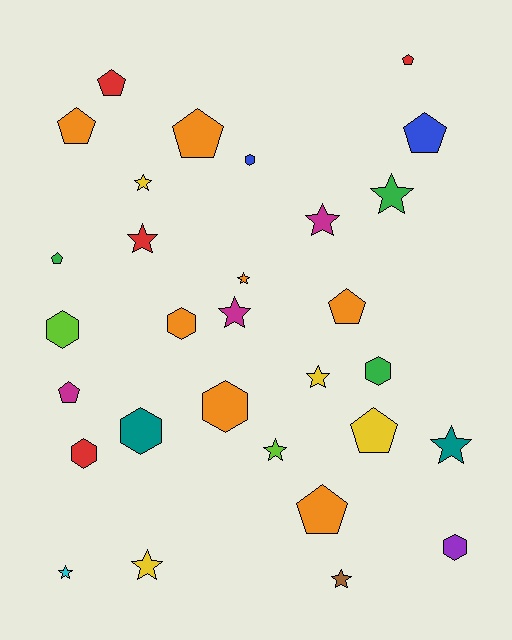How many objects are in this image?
There are 30 objects.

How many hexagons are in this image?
There are 8 hexagons.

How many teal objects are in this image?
There are 2 teal objects.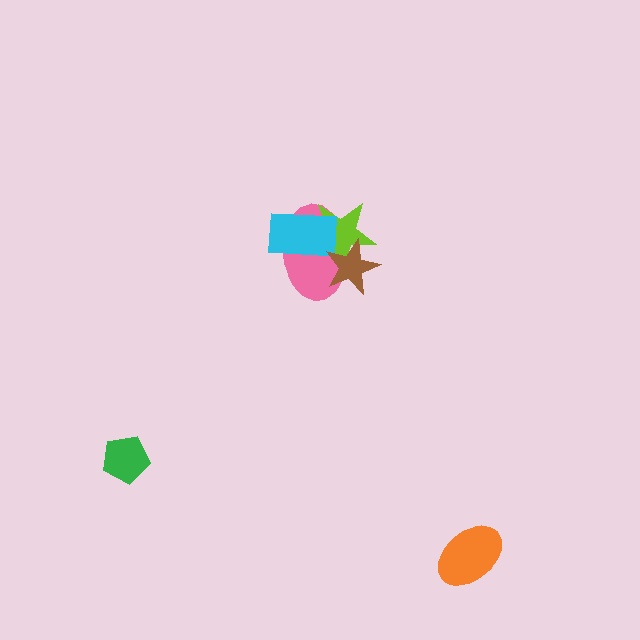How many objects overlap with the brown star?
2 objects overlap with the brown star.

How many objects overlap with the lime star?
3 objects overlap with the lime star.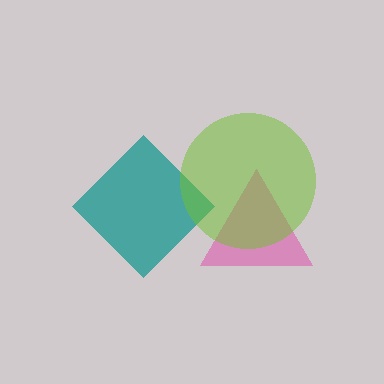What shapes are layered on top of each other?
The layered shapes are: a pink triangle, a teal diamond, a lime circle.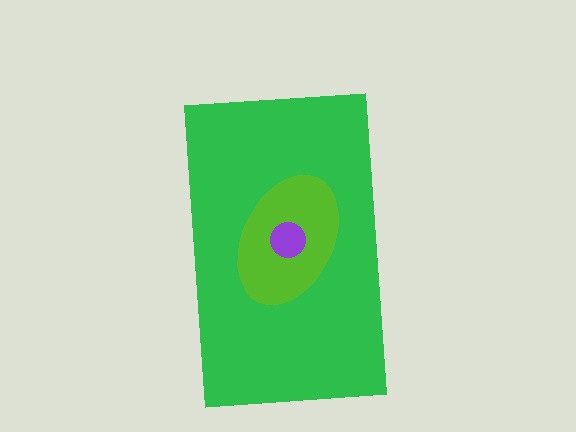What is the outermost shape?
The green rectangle.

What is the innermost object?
The purple circle.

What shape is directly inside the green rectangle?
The lime ellipse.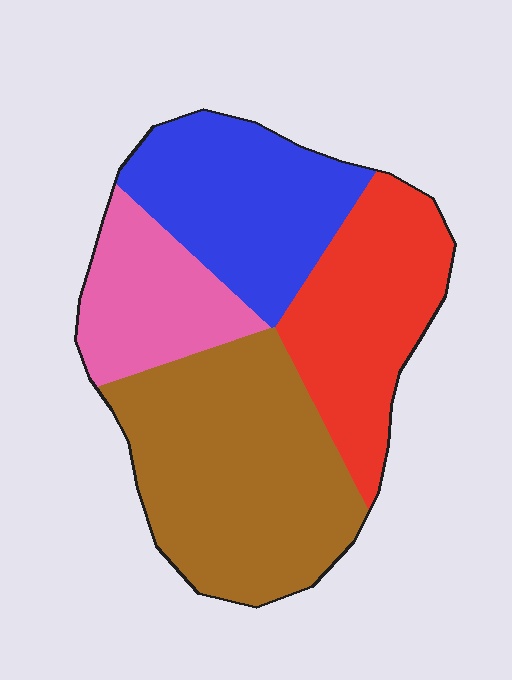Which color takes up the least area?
Pink, at roughly 15%.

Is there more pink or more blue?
Blue.